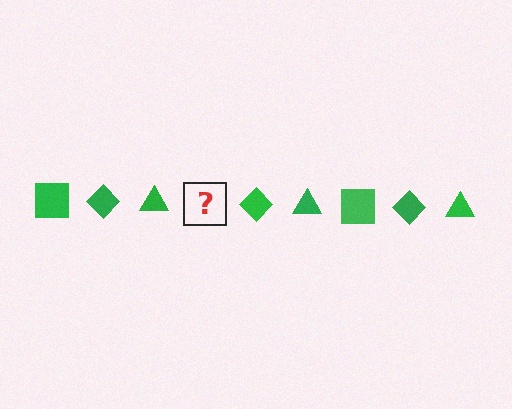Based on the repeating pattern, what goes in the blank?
The blank should be a green square.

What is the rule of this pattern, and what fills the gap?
The rule is that the pattern cycles through square, diamond, triangle shapes in green. The gap should be filled with a green square.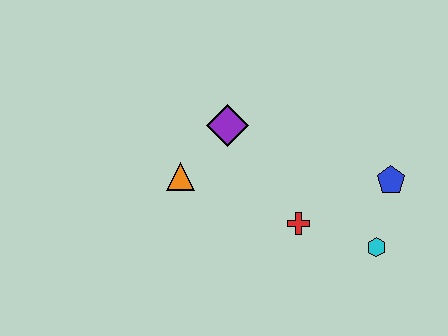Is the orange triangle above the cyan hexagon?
Yes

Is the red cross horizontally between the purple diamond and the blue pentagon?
Yes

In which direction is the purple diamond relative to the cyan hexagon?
The purple diamond is to the left of the cyan hexagon.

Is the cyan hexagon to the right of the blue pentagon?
No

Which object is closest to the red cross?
The cyan hexagon is closest to the red cross.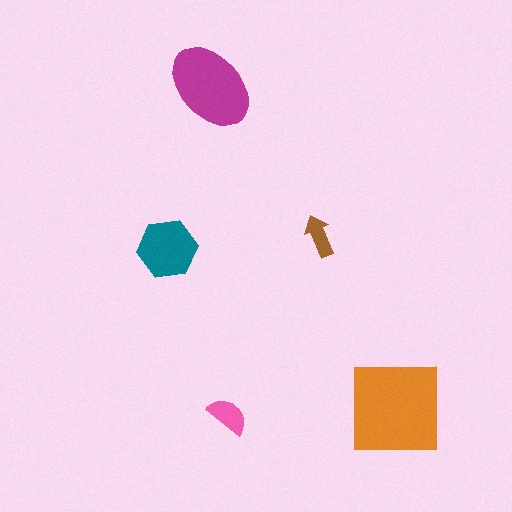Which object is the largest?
The orange square.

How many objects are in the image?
There are 5 objects in the image.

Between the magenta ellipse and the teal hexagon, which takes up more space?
The magenta ellipse.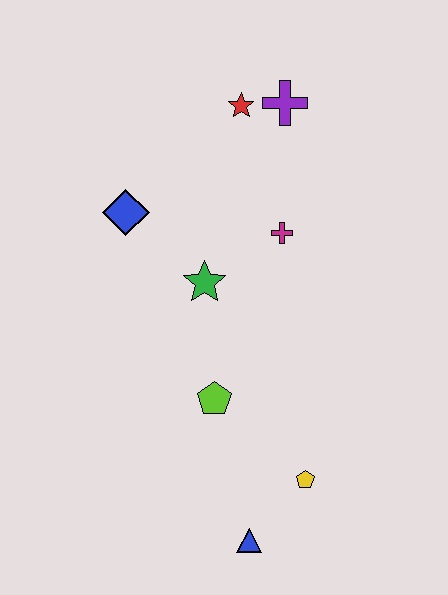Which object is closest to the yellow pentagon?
The blue triangle is closest to the yellow pentagon.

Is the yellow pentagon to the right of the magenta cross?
Yes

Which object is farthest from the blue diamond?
The blue triangle is farthest from the blue diamond.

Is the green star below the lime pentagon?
No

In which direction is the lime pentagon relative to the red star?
The lime pentagon is below the red star.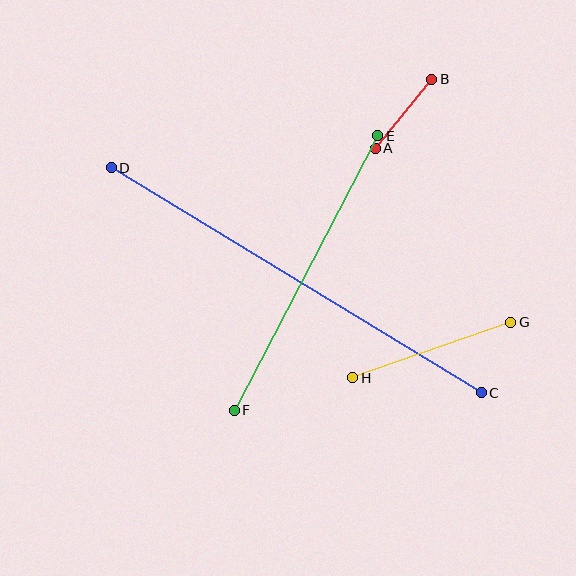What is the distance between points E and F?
The distance is approximately 310 pixels.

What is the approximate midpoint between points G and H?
The midpoint is at approximately (432, 350) pixels.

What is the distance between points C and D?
The distance is approximately 433 pixels.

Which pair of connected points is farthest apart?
Points C and D are farthest apart.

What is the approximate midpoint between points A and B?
The midpoint is at approximately (404, 114) pixels.